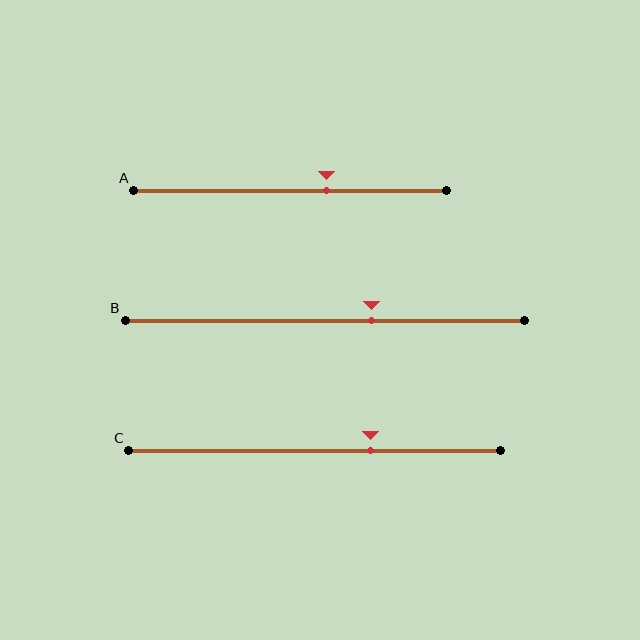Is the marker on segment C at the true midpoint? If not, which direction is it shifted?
No, the marker on segment C is shifted to the right by about 15% of the segment length.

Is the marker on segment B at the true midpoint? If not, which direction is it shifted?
No, the marker on segment B is shifted to the right by about 12% of the segment length.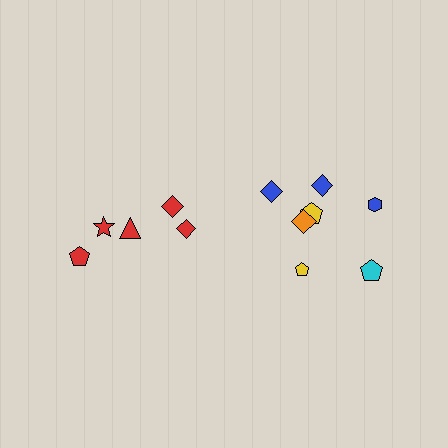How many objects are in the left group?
There are 5 objects.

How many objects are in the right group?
There are 7 objects.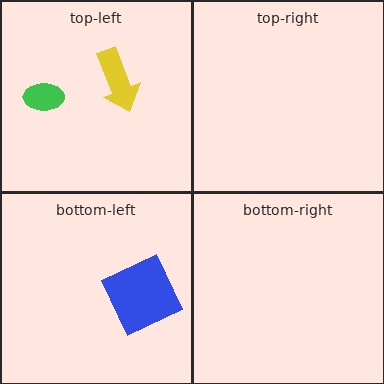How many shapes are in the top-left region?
2.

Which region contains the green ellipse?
The top-left region.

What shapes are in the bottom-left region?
The blue square.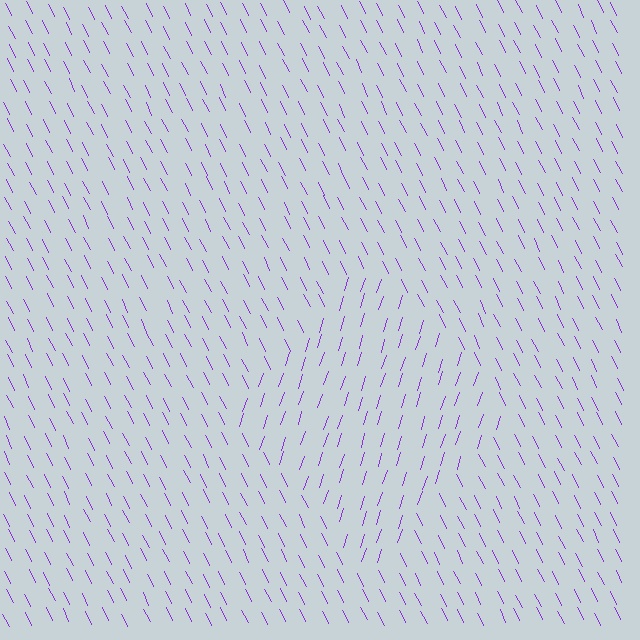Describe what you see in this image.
The image is filled with small purple line segments. A diamond region in the image has lines oriented differently from the surrounding lines, creating a visible texture boundary.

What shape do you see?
I see a diamond.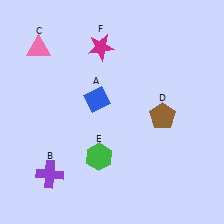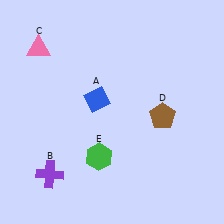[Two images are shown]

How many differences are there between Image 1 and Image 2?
There is 1 difference between the two images.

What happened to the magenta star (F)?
The magenta star (F) was removed in Image 2. It was in the top-left area of Image 1.